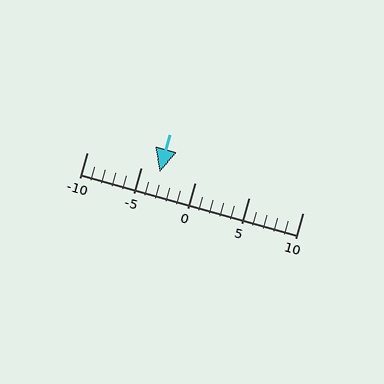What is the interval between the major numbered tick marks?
The major tick marks are spaced 5 units apart.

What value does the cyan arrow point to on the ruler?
The cyan arrow points to approximately -3.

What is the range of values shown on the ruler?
The ruler shows values from -10 to 10.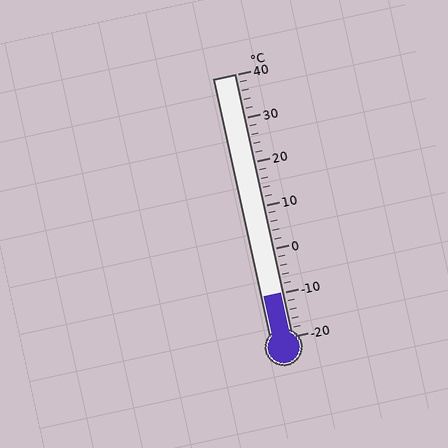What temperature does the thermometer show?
The thermometer shows approximately -10°C.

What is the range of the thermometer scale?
The thermometer scale ranges from -20°C to 40°C.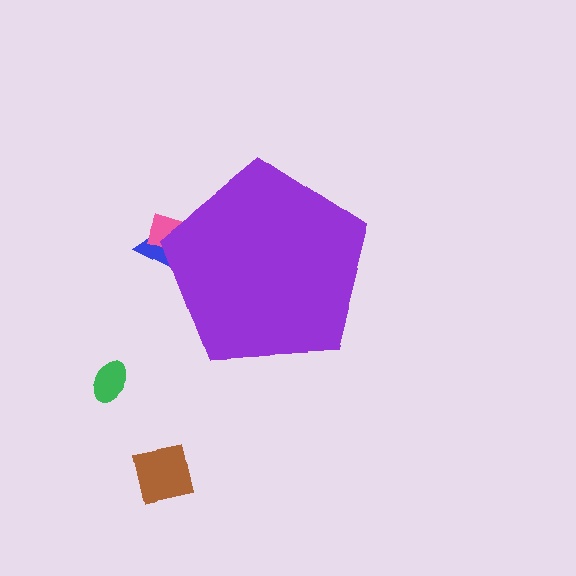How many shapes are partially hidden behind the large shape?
2 shapes are partially hidden.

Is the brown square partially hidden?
No, the brown square is fully visible.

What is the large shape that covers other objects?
A purple pentagon.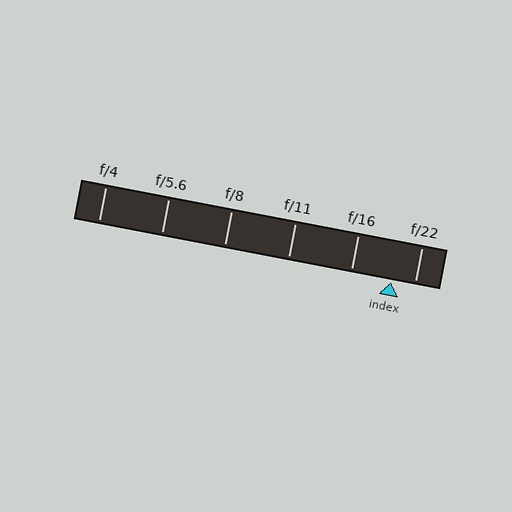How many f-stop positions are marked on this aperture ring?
There are 6 f-stop positions marked.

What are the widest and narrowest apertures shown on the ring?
The widest aperture shown is f/4 and the narrowest is f/22.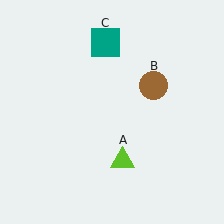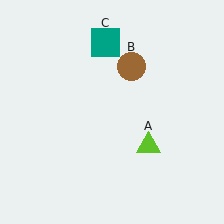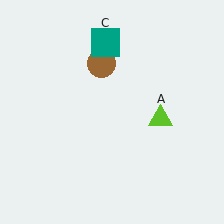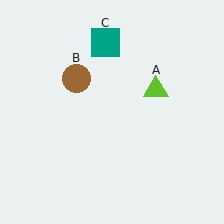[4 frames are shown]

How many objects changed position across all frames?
2 objects changed position: lime triangle (object A), brown circle (object B).